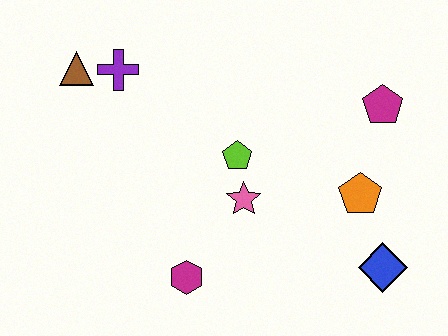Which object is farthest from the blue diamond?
The brown triangle is farthest from the blue diamond.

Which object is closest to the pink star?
The lime pentagon is closest to the pink star.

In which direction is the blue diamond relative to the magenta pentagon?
The blue diamond is below the magenta pentagon.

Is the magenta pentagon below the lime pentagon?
No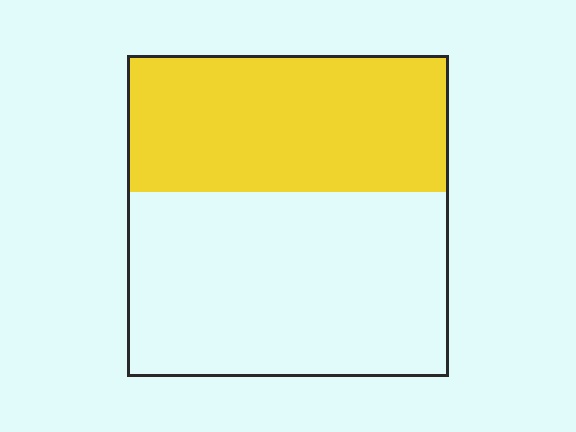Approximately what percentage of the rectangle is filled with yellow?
Approximately 45%.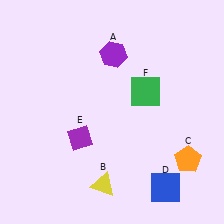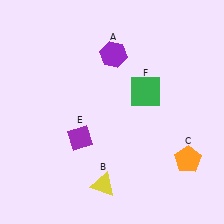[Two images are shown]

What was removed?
The blue square (D) was removed in Image 2.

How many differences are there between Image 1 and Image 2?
There is 1 difference between the two images.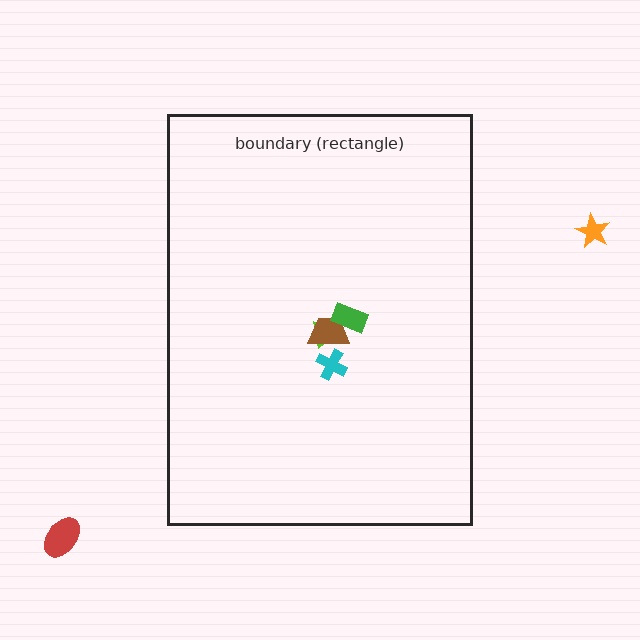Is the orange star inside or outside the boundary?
Outside.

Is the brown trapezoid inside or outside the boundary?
Inside.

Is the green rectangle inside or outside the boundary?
Inside.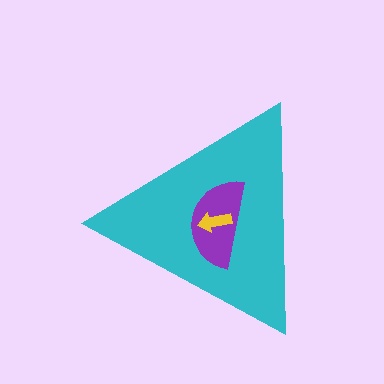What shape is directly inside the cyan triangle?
The purple semicircle.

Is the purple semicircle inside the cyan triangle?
Yes.